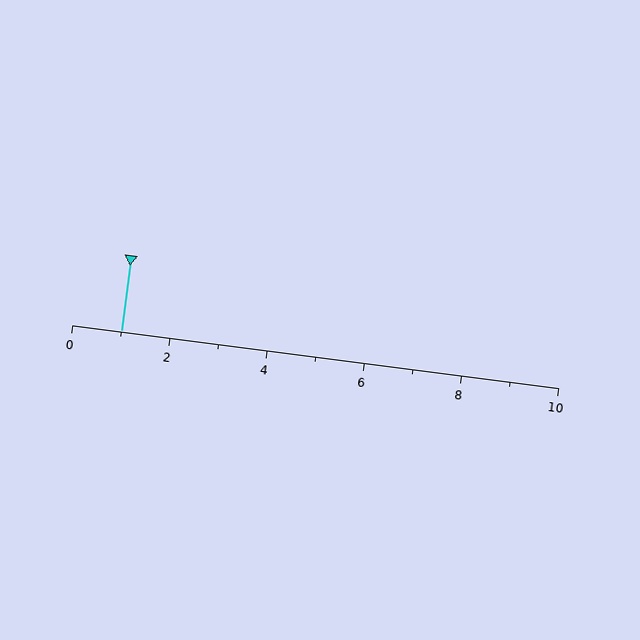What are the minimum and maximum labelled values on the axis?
The axis runs from 0 to 10.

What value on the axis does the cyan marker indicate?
The marker indicates approximately 1.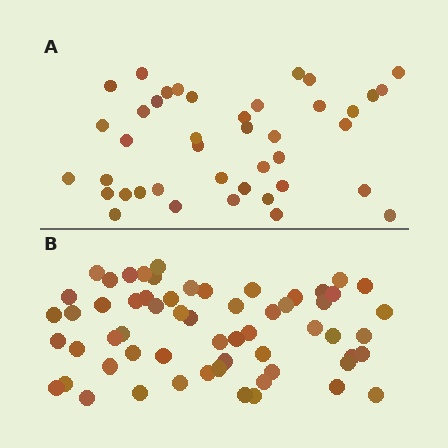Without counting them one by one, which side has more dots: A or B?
Region B (the bottom region) has more dots.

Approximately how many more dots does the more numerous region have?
Region B has approximately 20 more dots than region A.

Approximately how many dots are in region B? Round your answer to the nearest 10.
About 60 dots.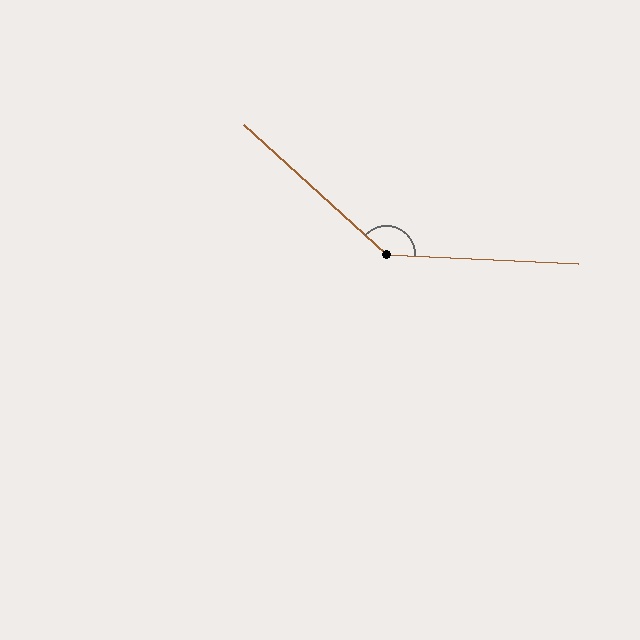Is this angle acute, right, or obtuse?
It is obtuse.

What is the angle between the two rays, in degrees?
Approximately 141 degrees.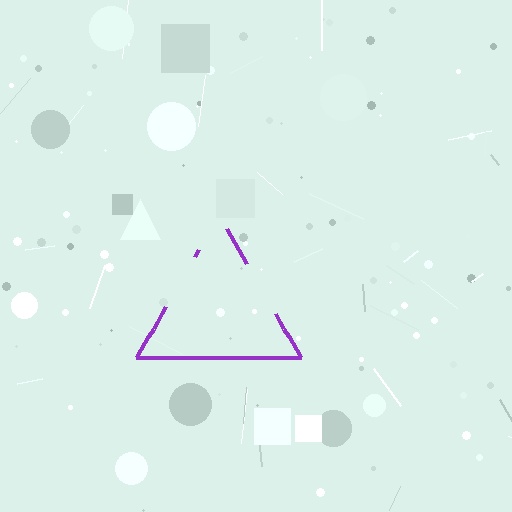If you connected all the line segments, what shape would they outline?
They would outline a triangle.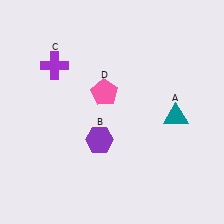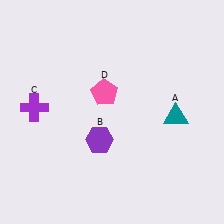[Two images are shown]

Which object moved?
The purple cross (C) moved down.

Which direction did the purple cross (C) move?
The purple cross (C) moved down.